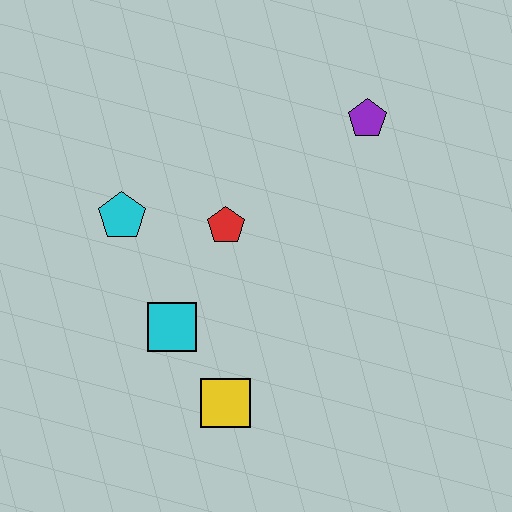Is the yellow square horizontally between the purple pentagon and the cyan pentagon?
Yes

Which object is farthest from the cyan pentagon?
The purple pentagon is farthest from the cyan pentagon.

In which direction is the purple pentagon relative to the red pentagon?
The purple pentagon is to the right of the red pentagon.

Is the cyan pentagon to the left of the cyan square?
Yes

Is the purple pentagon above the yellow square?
Yes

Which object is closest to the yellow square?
The cyan square is closest to the yellow square.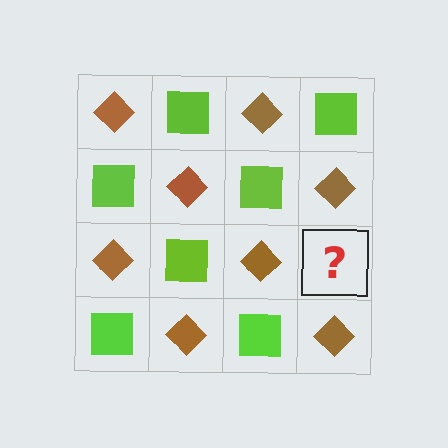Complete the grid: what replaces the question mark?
The question mark should be replaced with a lime square.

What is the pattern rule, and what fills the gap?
The rule is that it alternates brown diamond and lime square in a checkerboard pattern. The gap should be filled with a lime square.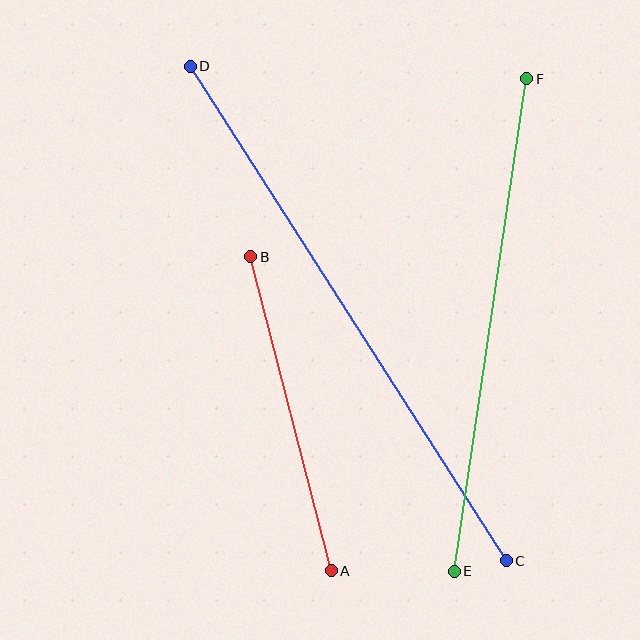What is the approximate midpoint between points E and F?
The midpoint is at approximately (491, 325) pixels.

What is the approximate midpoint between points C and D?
The midpoint is at approximately (348, 313) pixels.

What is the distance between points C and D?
The distance is approximately 587 pixels.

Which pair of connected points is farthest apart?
Points C and D are farthest apart.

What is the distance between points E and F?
The distance is approximately 498 pixels.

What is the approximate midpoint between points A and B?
The midpoint is at approximately (291, 414) pixels.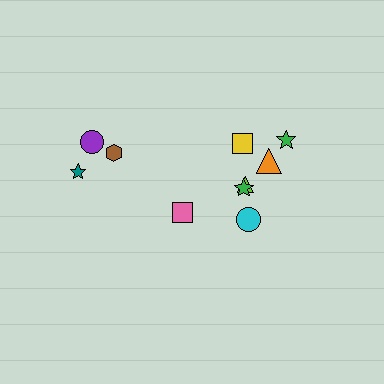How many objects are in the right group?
There are 6 objects.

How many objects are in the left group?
There are 4 objects.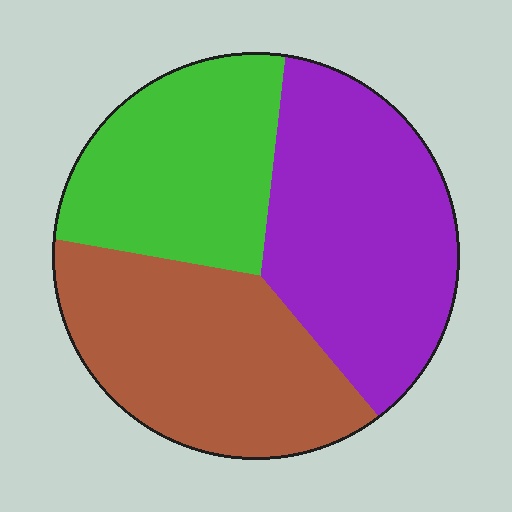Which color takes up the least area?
Green, at roughly 30%.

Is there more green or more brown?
Brown.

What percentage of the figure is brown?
Brown takes up about one third (1/3) of the figure.